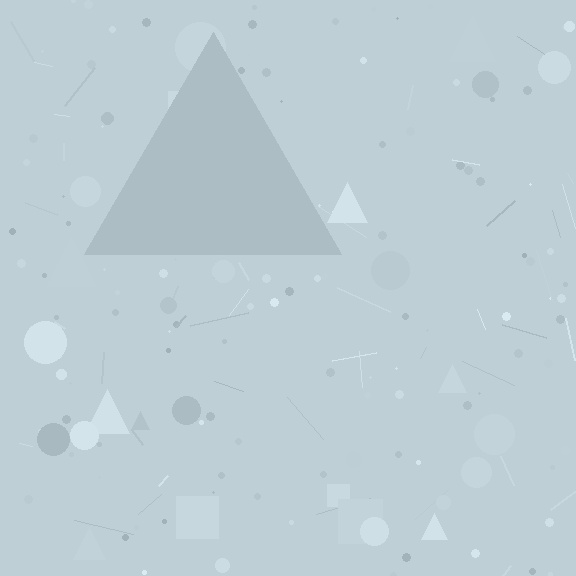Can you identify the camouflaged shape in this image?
The camouflaged shape is a triangle.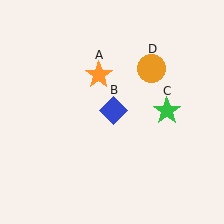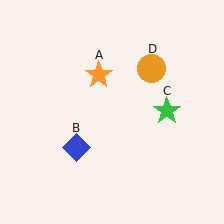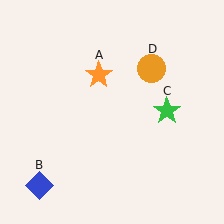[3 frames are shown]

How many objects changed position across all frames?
1 object changed position: blue diamond (object B).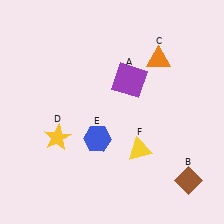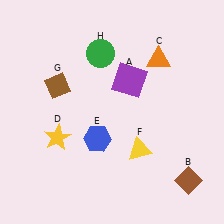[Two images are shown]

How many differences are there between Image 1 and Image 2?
There are 2 differences between the two images.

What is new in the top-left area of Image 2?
A brown diamond (G) was added in the top-left area of Image 2.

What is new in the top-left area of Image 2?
A green circle (H) was added in the top-left area of Image 2.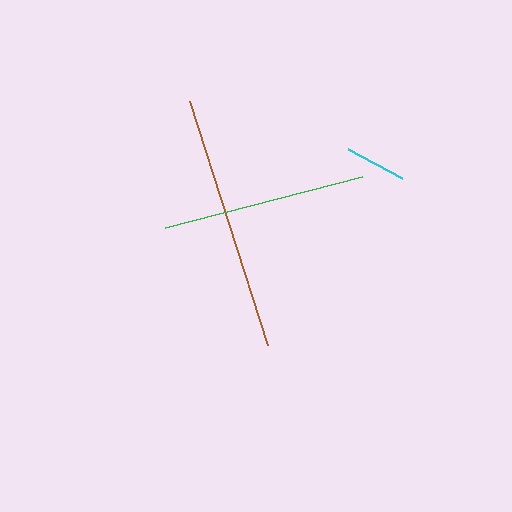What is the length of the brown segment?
The brown segment is approximately 256 pixels long.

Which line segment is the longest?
The brown line is the longest at approximately 256 pixels.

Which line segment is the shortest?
The cyan line is the shortest at approximately 61 pixels.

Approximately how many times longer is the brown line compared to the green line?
The brown line is approximately 1.3 times the length of the green line.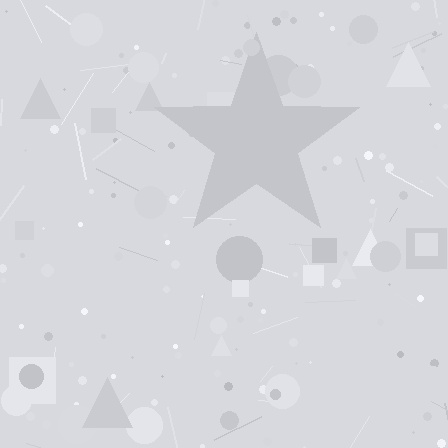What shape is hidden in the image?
A star is hidden in the image.